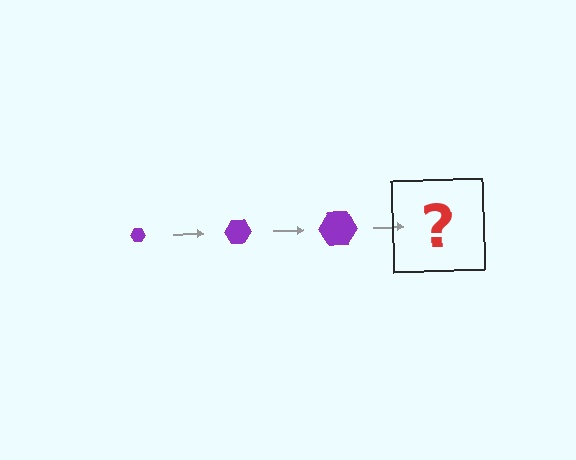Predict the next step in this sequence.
The next step is a purple hexagon, larger than the previous one.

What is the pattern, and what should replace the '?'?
The pattern is that the hexagon gets progressively larger each step. The '?' should be a purple hexagon, larger than the previous one.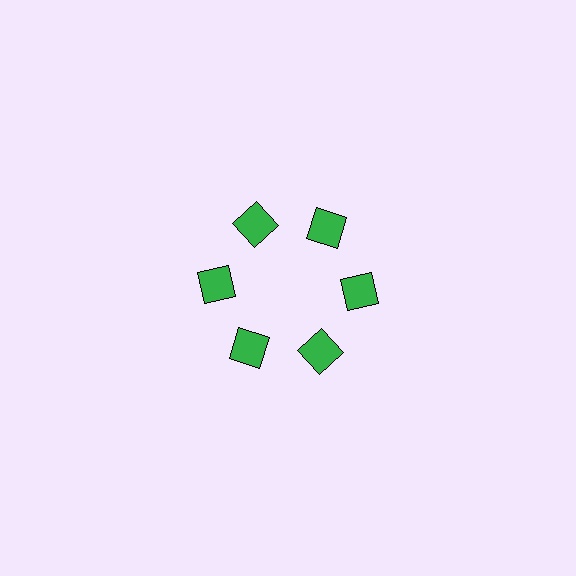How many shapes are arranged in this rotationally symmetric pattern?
There are 6 shapes, arranged in 6 groups of 1.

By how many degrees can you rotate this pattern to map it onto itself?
The pattern maps onto itself every 60 degrees of rotation.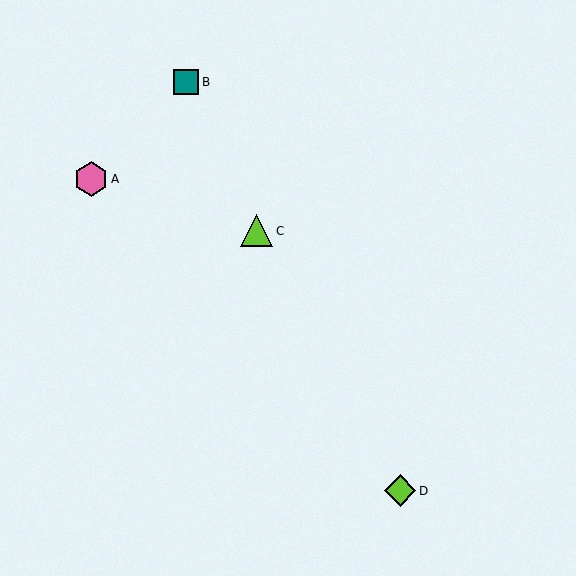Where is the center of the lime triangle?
The center of the lime triangle is at (257, 231).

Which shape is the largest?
The pink hexagon (labeled A) is the largest.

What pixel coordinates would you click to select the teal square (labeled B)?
Click at (186, 82) to select the teal square B.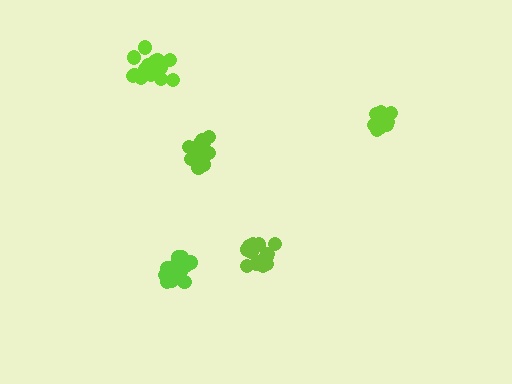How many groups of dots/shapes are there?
There are 5 groups.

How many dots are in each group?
Group 1: 15 dots, Group 2: 14 dots, Group 3: 13 dots, Group 4: 13 dots, Group 5: 18 dots (73 total).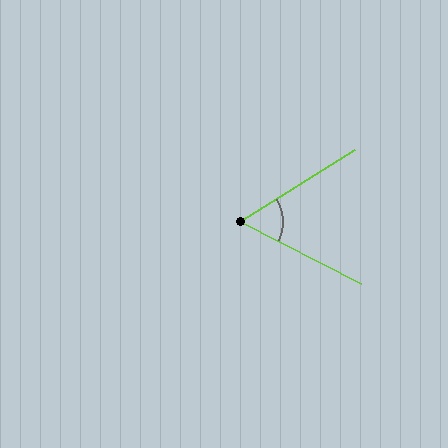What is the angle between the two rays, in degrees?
Approximately 59 degrees.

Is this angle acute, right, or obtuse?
It is acute.